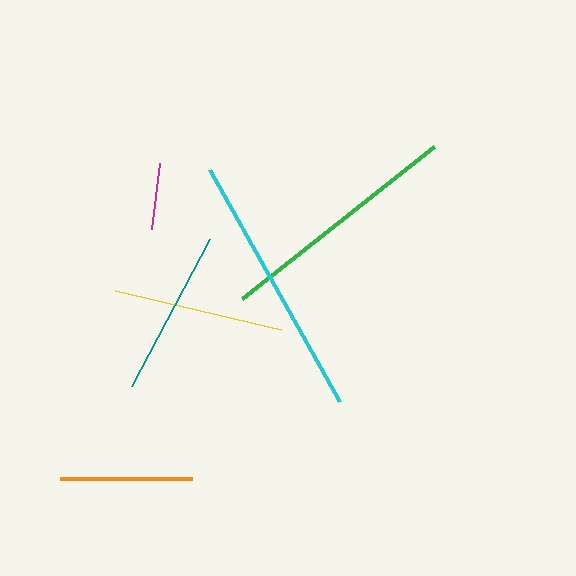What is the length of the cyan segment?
The cyan segment is approximately 266 pixels long.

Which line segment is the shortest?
The magenta line is the shortest at approximately 66 pixels.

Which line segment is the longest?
The cyan line is the longest at approximately 266 pixels.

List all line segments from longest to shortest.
From longest to shortest: cyan, green, yellow, teal, orange, magenta.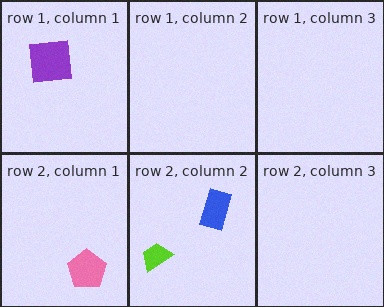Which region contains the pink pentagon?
The row 2, column 1 region.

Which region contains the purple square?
The row 1, column 1 region.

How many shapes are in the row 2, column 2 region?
2.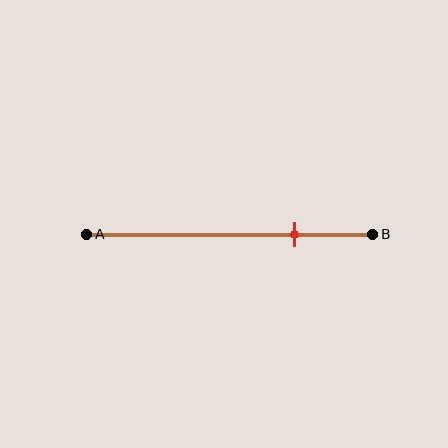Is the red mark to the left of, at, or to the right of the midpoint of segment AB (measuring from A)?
The red mark is to the right of the midpoint of segment AB.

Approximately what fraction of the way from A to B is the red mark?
The red mark is approximately 75% of the way from A to B.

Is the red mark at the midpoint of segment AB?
No, the mark is at about 75% from A, not at the 50% midpoint.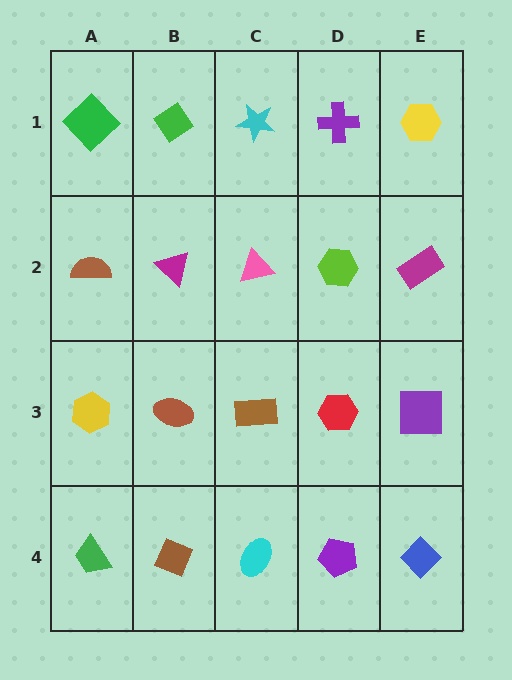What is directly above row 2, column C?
A cyan star.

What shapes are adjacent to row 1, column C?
A pink triangle (row 2, column C), a green diamond (row 1, column B), a purple cross (row 1, column D).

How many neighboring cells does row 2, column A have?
3.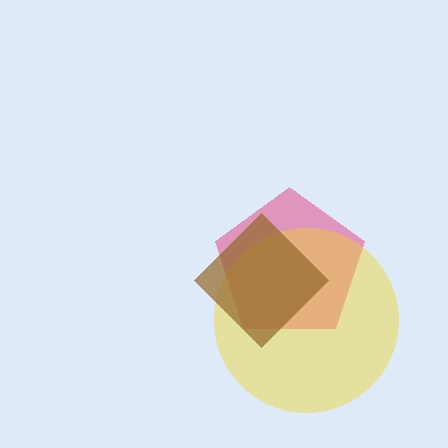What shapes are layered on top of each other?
The layered shapes are: a pink pentagon, a yellow circle, a brown diamond.